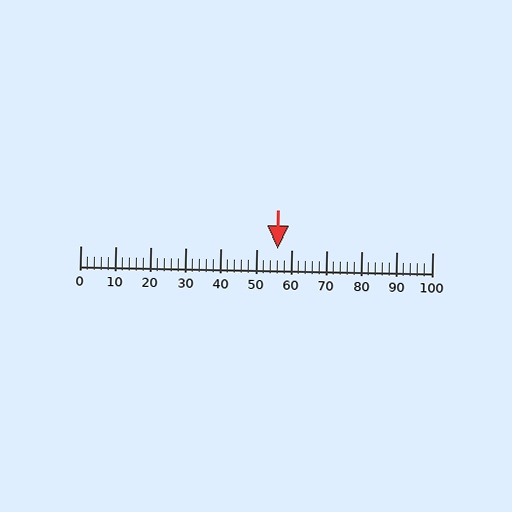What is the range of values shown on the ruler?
The ruler shows values from 0 to 100.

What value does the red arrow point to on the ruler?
The red arrow points to approximately 56.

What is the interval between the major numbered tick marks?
The major tick marks are spaced 10 units apart.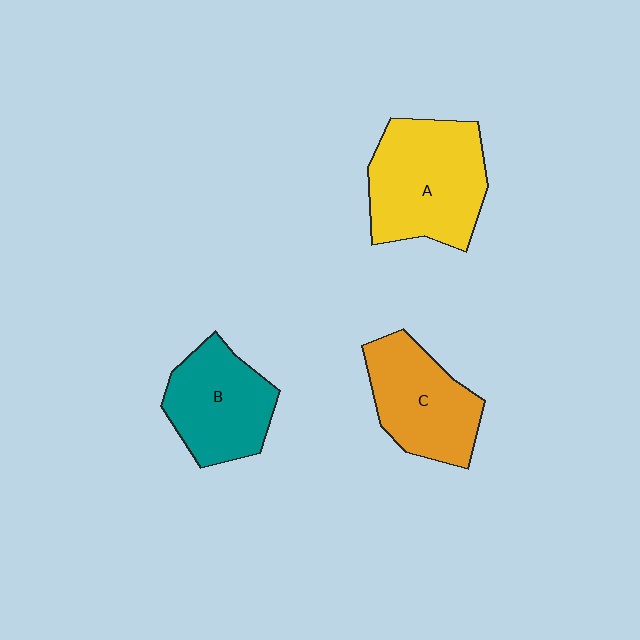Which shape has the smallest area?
Shape B (teal).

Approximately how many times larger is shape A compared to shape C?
Approximately 1.3 times.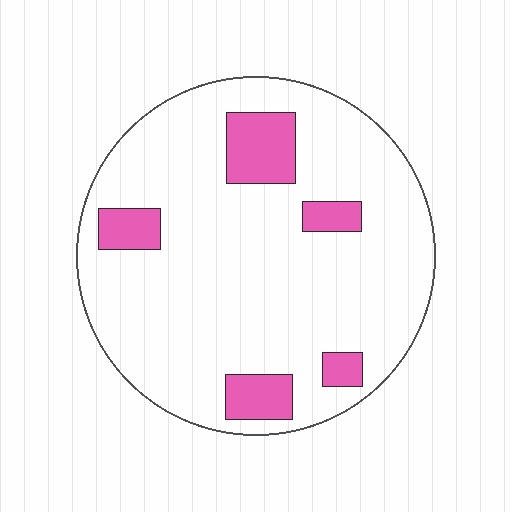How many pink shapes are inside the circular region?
5.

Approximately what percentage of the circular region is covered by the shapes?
Approximately 15%.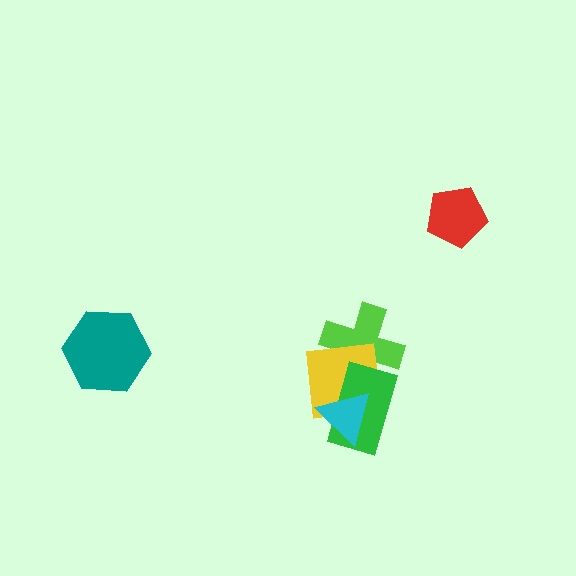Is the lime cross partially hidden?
Yes, it is partially covered by another shape.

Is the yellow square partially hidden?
Yes, it is partially covered by another shape.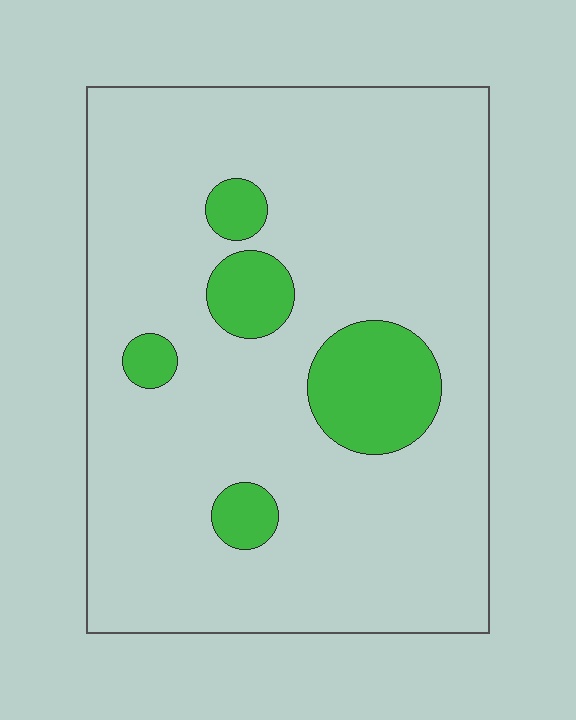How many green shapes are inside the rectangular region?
5.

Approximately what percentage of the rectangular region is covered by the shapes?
Approximately 15%.